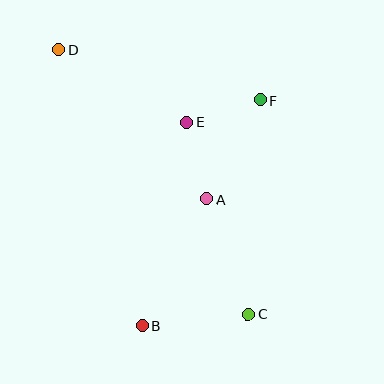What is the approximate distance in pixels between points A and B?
The distance between A and B is approximately 142 pixels.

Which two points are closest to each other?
Points E and F are closest to each other.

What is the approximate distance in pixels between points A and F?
The distance between A and F is approximately 113 pixels.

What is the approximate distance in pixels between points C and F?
The distance between C and F is approximately 215 pixels.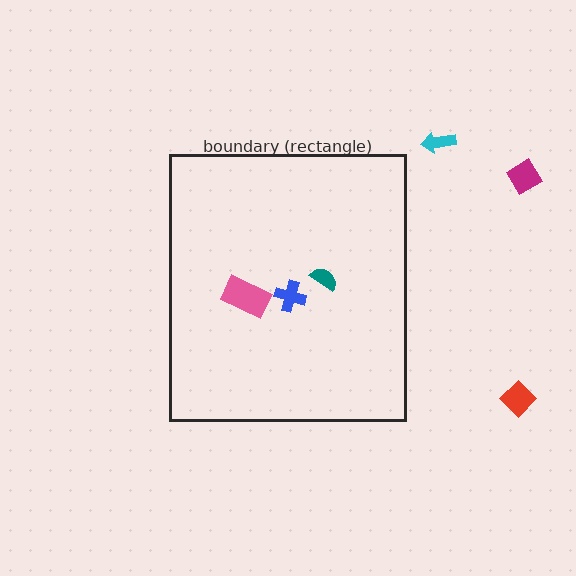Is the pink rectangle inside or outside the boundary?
Inside.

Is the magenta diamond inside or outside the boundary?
Outside.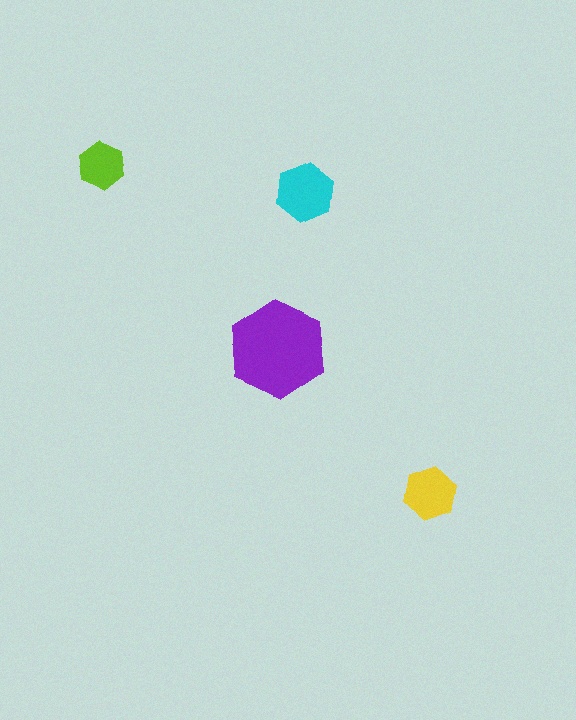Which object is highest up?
The lime hexagon is topmost.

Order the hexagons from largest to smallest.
the purple one, the cyan one, the yellow one, the lime one.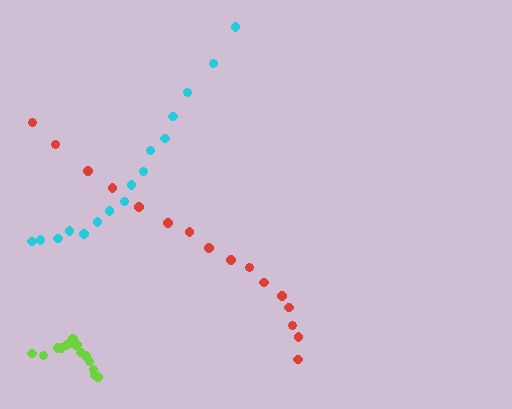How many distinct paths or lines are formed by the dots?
There are 3 distinct paths.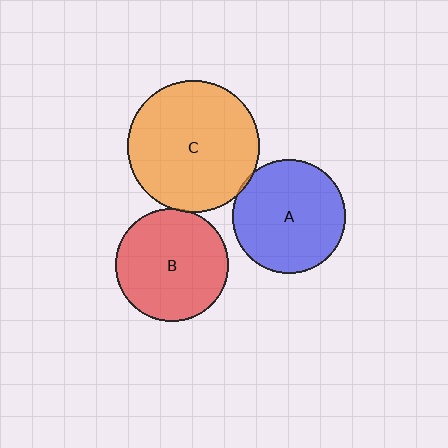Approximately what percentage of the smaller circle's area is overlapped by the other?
Approximately 5%.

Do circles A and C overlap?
Yes.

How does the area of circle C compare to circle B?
Approximately 1.4 times.